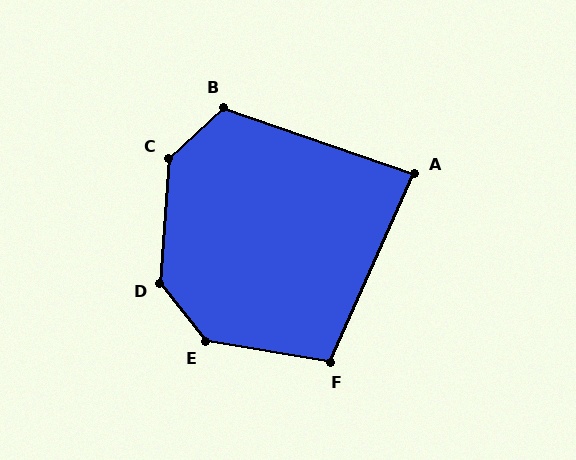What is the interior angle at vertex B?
Approximately 117 degrees (obtuse).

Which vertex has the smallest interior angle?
A, at approximately 85 degrees.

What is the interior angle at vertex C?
Approximately 138 degrees (obtuse).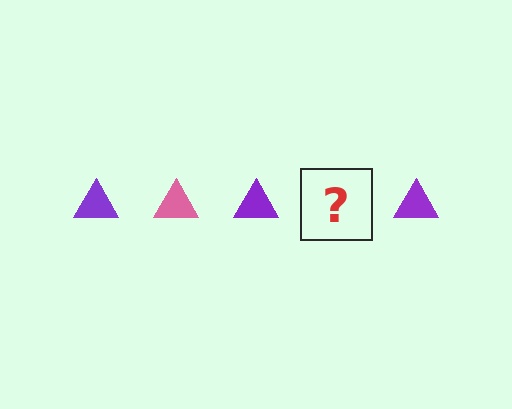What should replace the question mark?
The question mark should be replaced with a pink triangle.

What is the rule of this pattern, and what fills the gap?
The rule is that the pattern cycles through purple, pink triangles. The gap should be filled with a pink triangle.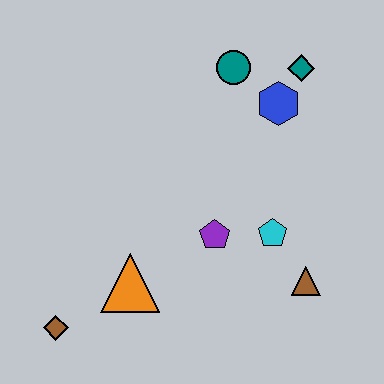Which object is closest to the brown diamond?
The orange triangle is closest to the brown diamond.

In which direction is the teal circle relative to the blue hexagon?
The teal circle is to the left of the blue hexagon.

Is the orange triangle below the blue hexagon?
Yes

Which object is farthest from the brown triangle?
The brown diamond is farthest from the brown triangle.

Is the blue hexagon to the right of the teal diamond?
No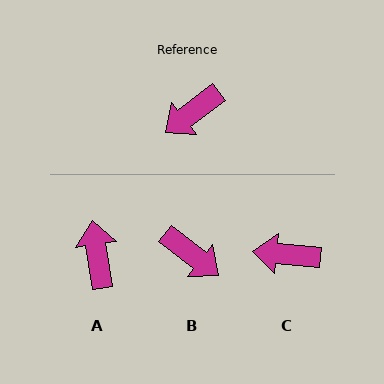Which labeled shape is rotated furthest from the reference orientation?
A, about 119 degrees away.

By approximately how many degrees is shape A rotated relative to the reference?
Approximately 119 degrees clockwise.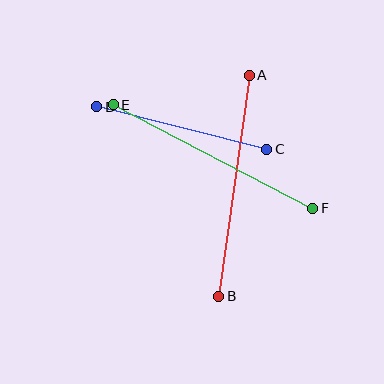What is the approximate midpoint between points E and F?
The midpoint is at approximately (213, 156) pixels.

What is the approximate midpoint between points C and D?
The midpoint is at approximately (182, 128) pixels.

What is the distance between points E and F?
The distance is approximately 225 pixels.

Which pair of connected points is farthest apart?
Points E and F are farthest apart.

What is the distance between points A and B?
The distance is approximately 223 pixels.